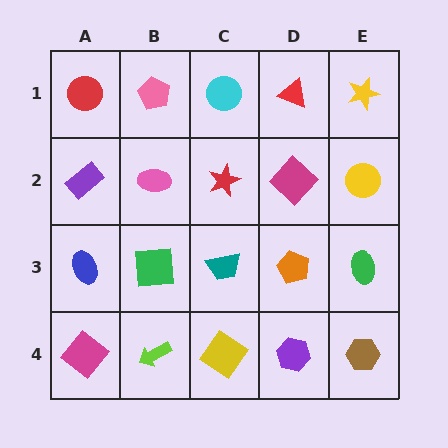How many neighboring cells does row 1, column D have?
3.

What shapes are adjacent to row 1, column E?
A yellow circle (row 2, column E), a red triangle (row 1, column D).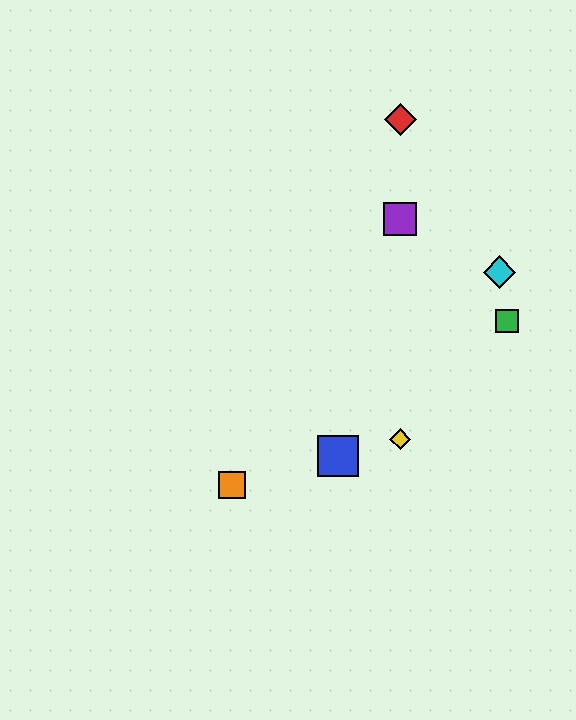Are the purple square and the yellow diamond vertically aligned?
Yes, both are at x≈400.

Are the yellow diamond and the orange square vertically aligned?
No, the yellow diamond is at x≈400 and the orange square is at x≈232.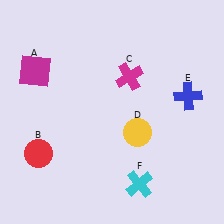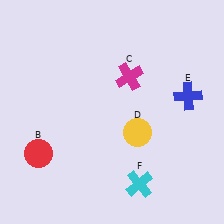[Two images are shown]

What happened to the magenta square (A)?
The magenta square (A) was removed in Image 2. It was in the top-left area of Image 1.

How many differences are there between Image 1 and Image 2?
There is 1 difference between the two images.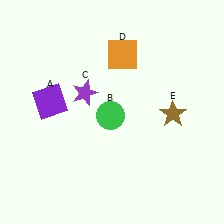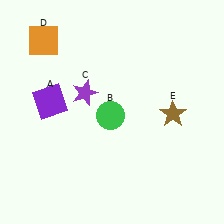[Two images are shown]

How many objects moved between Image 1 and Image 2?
1 object moved between the two images.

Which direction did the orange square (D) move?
The orange square (D) moved left.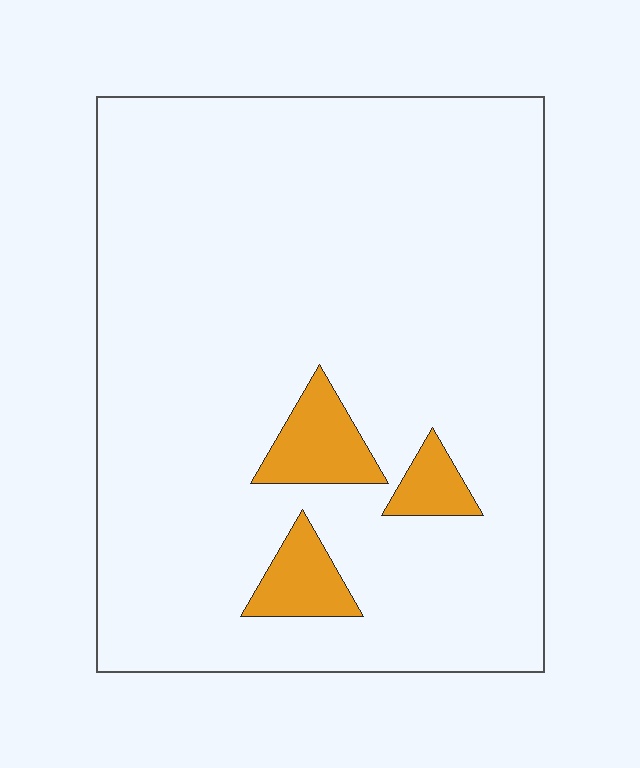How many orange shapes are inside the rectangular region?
3.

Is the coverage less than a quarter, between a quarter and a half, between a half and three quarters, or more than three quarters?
Less than a quarter.